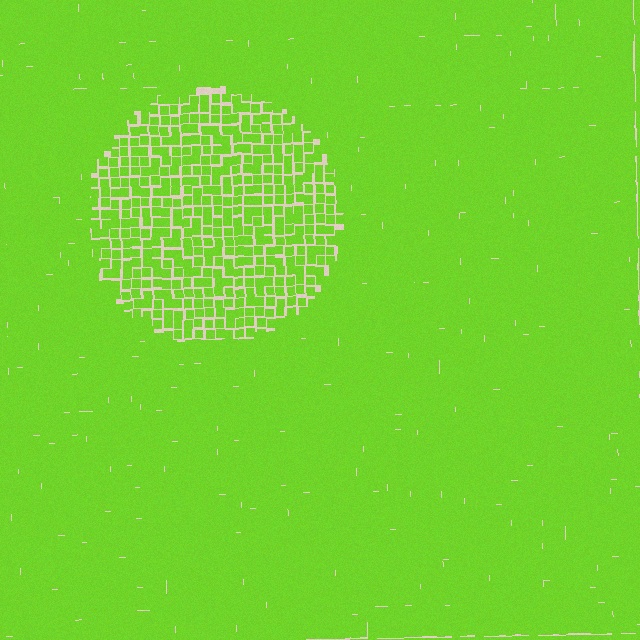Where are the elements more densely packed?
The elements are more densely packed outside the circle boundary.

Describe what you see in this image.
The image contains small lime elements arranged at two different densities. A circle-shaped region is visible where the elements are less densely packed than the surrounding area.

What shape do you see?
I see a circle.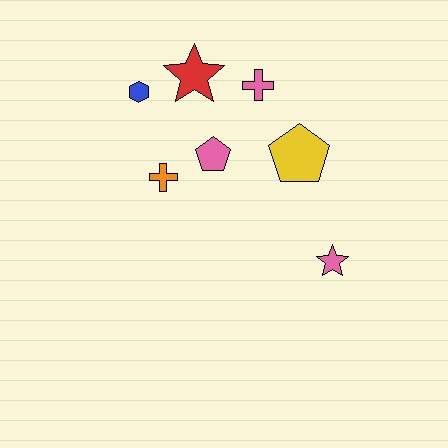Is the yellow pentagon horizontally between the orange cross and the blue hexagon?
No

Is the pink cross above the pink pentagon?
Yes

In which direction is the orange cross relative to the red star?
The orange cross is below the red star.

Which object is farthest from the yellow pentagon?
The blue hexagon is farthest from the yellow pentagon.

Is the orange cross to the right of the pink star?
No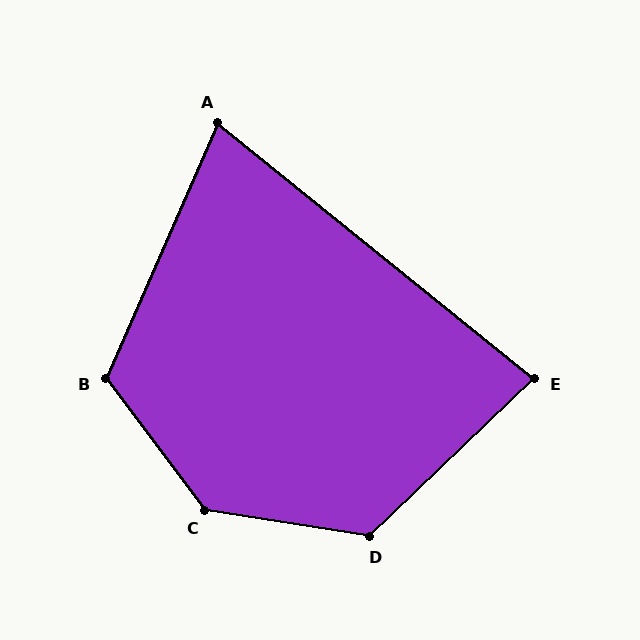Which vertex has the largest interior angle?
C, at approximately 136 degrees.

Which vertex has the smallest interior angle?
A, at approximately 75 degrees.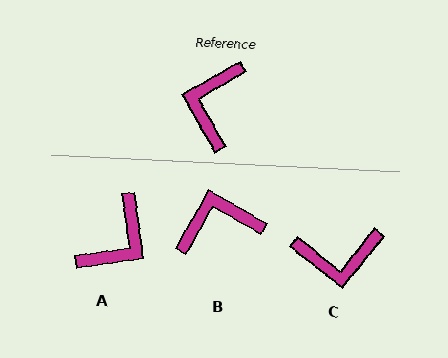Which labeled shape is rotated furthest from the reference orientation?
A, about 158 degrees away.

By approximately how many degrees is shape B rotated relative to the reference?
Approximately 60 degrees clockwise.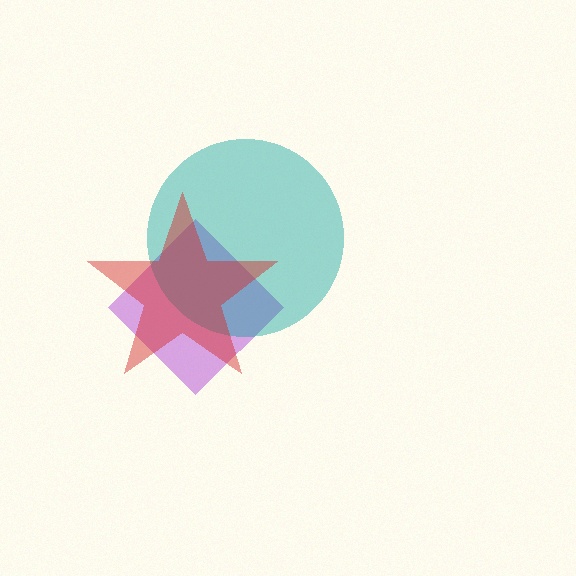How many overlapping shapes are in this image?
There are 3 overlapping shapes in the image.